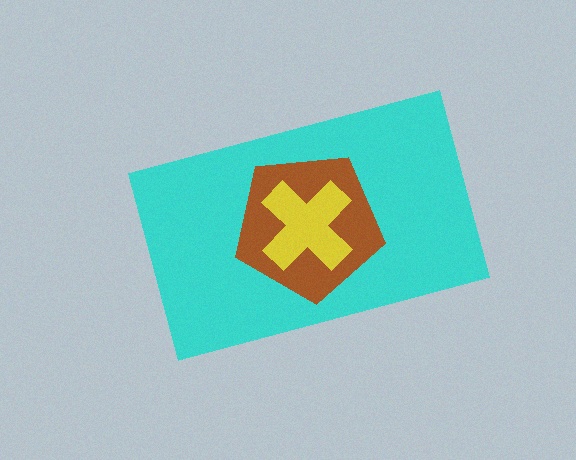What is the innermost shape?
The yellow cross.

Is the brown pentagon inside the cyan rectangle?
Yes.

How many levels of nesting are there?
3.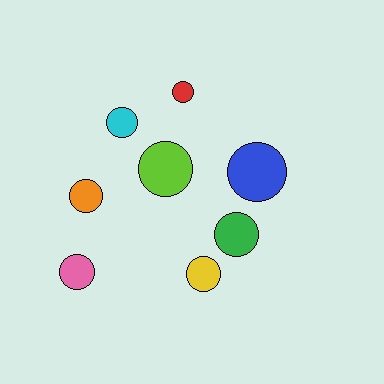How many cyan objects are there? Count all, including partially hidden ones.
There is 1 cyan object.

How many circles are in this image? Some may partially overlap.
There are 8 circles.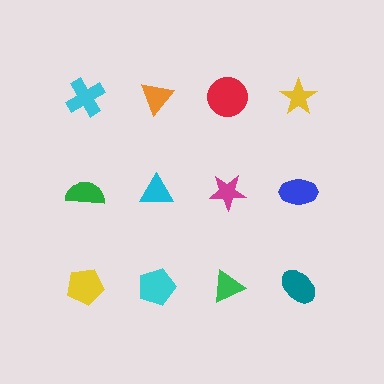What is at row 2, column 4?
A blue ellipse.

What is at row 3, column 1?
A yellow pentagon.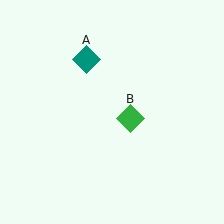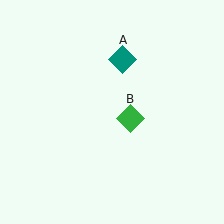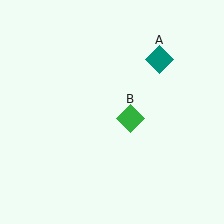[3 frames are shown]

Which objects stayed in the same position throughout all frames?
Green diamond (object B) remained stationary.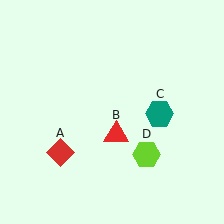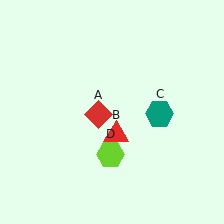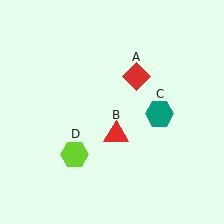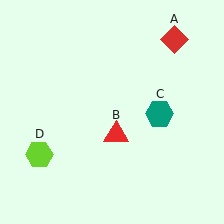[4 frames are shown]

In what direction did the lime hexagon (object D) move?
The lime hexagon (object D) moved left.